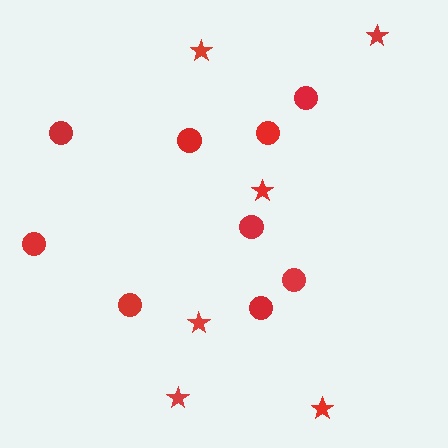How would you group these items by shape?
There are 2 groups: one group of stars (6) and one group of circles (9).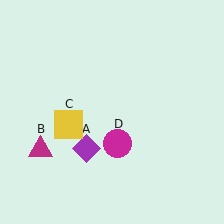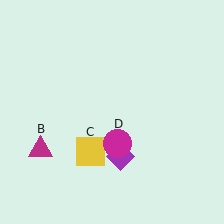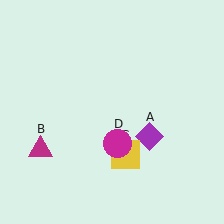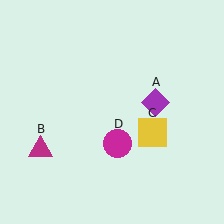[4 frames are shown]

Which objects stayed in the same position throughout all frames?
Magenta triangle (object B) and magenta circle (object D) remained stationary.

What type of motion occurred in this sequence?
The purple diamond (object A), yellow square (object C) rotated counterclockwise around the center of the scene.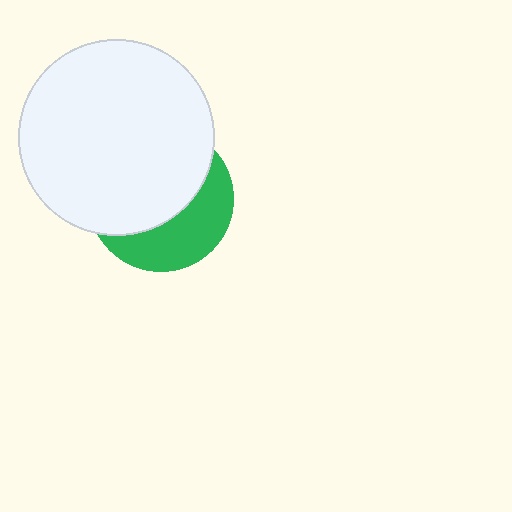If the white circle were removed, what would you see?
You would see the complete green circle.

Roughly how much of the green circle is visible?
A small part of it is visible (roughly 39%).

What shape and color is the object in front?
The object in front is a white circle.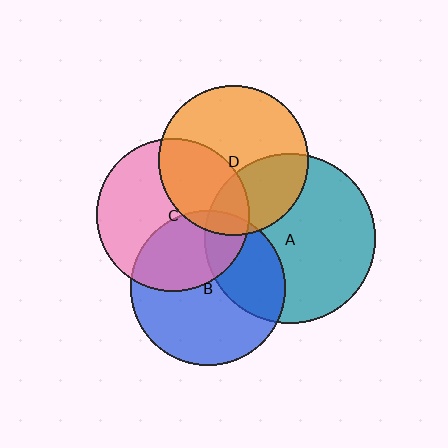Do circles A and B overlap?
Yes.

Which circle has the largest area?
Circle A (teal).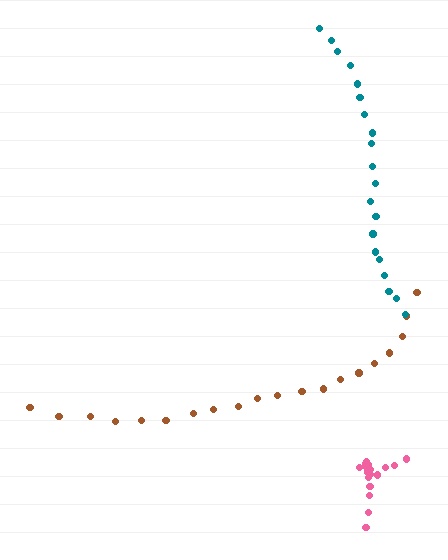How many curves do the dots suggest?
There are 3 distinct paths.